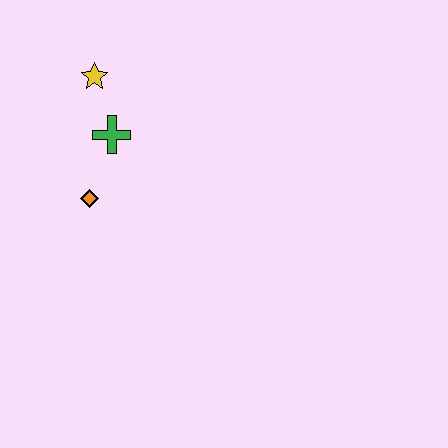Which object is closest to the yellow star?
The green cross is closest to the yellow star.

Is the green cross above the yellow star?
No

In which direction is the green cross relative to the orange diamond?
The green cross is above the orange diamond.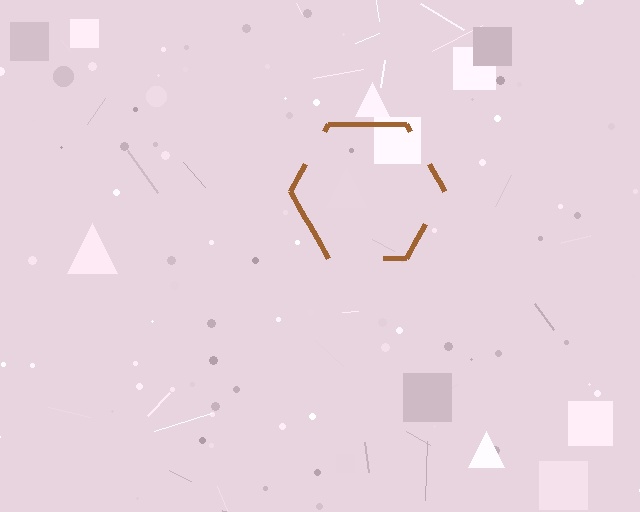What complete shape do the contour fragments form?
The contour fragments form a hexagon.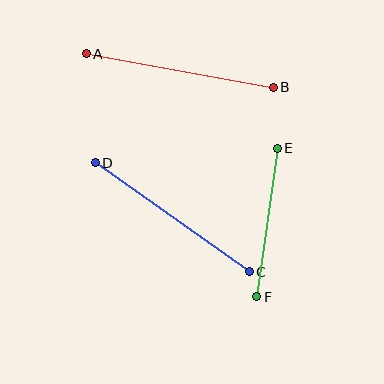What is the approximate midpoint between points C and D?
The midpoint is at approximately (172, 217) pixels.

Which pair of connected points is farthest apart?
Points A and B are farthest apart.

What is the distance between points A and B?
The distance is approximately 190 pixels.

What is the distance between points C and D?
The distance is approximately 189 pixels.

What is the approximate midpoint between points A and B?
The midpoint is at approximately (180, 71) pixels.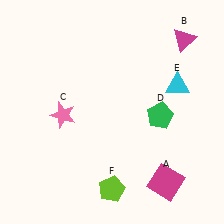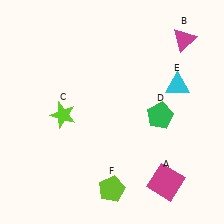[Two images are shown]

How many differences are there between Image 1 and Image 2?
There is 1 difference between the two images.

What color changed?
The star (C) changed from pink in Image 1 to lime in Image 2.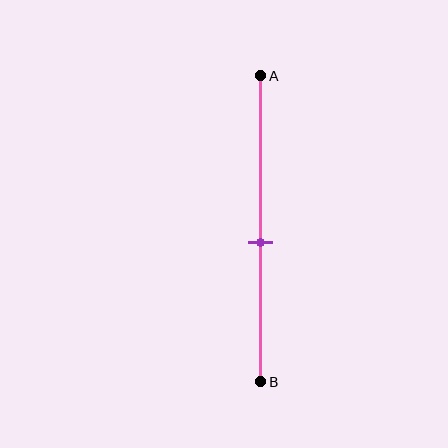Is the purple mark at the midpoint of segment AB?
No, the mark is at about 55% from A, not at the 50% midpoint.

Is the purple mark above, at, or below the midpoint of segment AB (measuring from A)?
The purple mark is below the midpoint of segment AB.